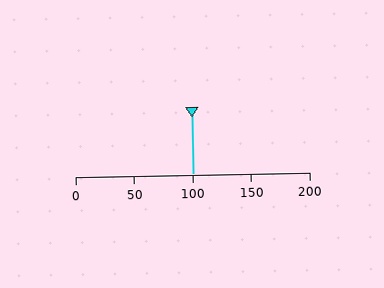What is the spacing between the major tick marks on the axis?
The major ticks are spaced 50 apart.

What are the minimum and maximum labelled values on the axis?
The axis runs from 0 to 200.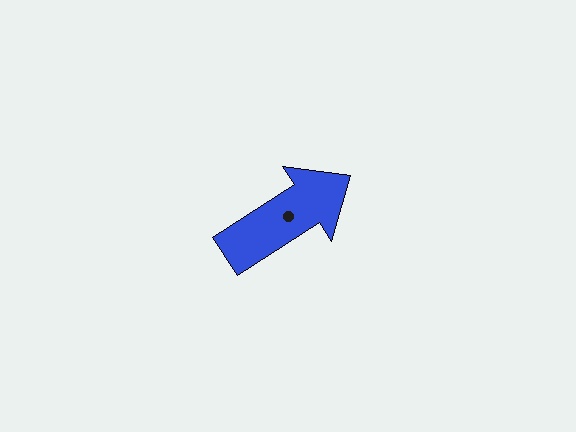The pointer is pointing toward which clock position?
Roughly 2 o'clock.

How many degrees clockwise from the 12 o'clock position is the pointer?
Approximately 57 degrees.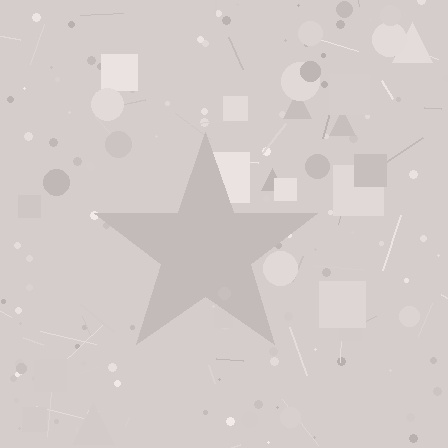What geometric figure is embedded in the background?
A star is embedded in the background.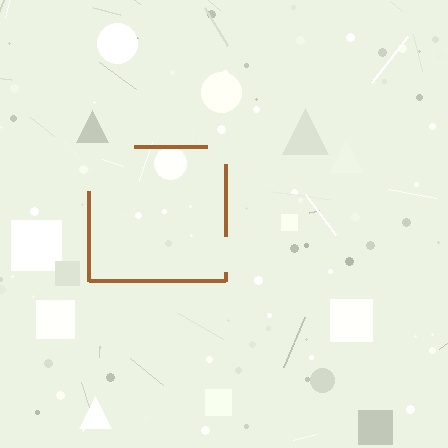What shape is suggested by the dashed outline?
The dashed outline suggests a square.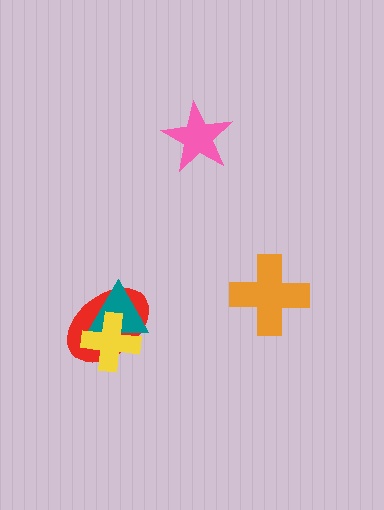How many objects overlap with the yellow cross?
2 objects overlap with the yellow cross.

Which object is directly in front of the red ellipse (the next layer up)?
The teal triangle is directly in front of the red ellipse.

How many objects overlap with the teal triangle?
2 objects overlap with the teal triangle.